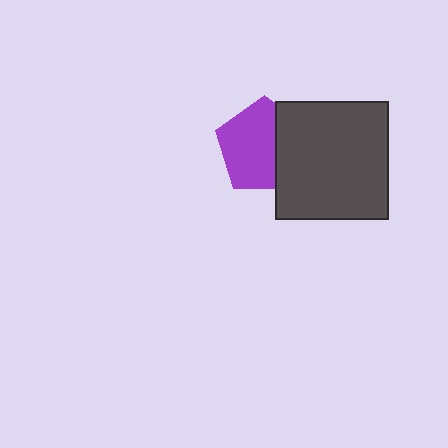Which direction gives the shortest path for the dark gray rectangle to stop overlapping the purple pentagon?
Moving right gives the shortest separation.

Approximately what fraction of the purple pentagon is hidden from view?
Roughly 34% of the purple pentagon is hidden behind the dark gray rectangle.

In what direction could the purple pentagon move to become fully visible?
The purple pentagon could move left. That would shift it out from behind the dark gray rectangle entirely.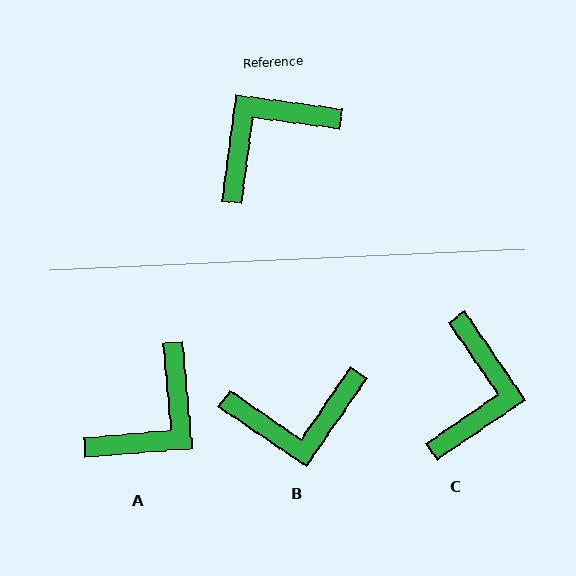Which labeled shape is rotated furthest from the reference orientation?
A, about 168 degrees away.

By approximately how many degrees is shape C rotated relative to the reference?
Approximately 138 degrees clockwise.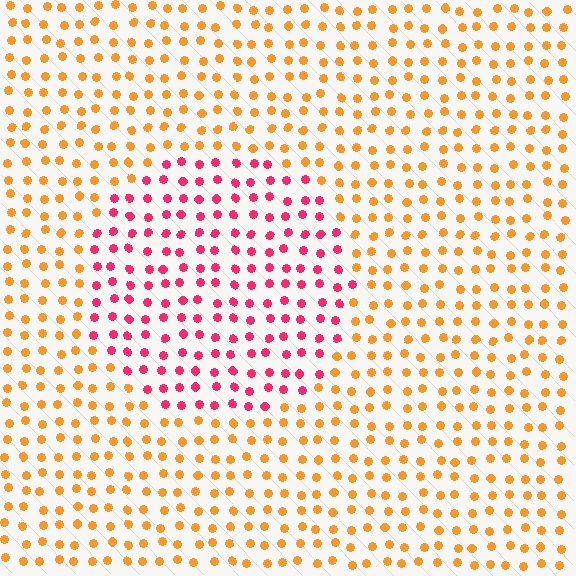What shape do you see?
I see a circle.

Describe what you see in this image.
The image is filled with small orange elements in a uniform arrangement. A circle-shaped region is visible where the elements are tinted to a slightly different hue, forming a subtle color boundary.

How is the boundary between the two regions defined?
The boundary is defined purely by a slight shift in hue (about 53 degrees). Spacing, size, and orientation are identical on both sides.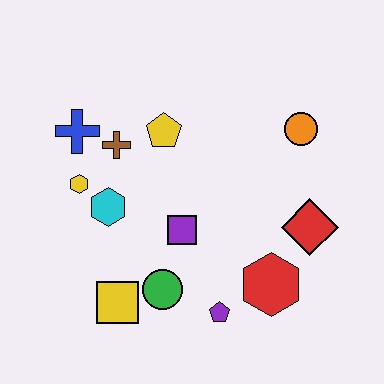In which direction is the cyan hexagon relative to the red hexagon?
The cyan hexagon is to the left of the red hexagon.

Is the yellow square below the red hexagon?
Yes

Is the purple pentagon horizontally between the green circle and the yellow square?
No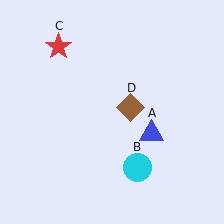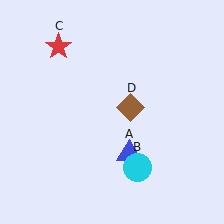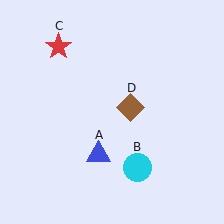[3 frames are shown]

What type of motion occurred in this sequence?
The blue triangle (object A) rotated clockwise around the center of the scene.